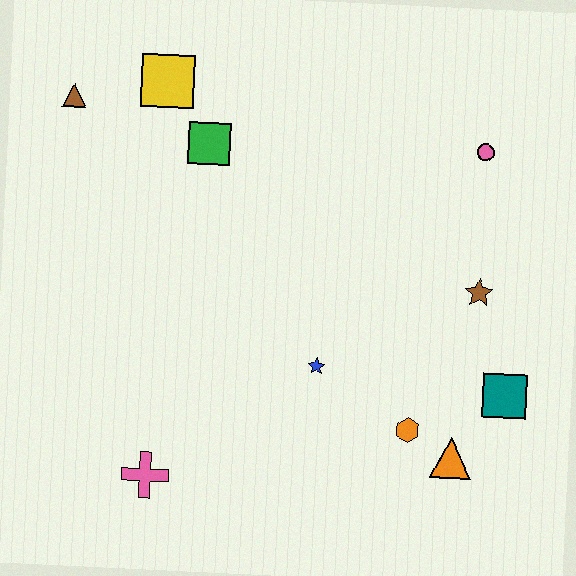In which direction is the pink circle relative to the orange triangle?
The pink circle is above the orange triangle.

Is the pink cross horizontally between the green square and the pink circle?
No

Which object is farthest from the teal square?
The brown triangle is farthest from the teal square.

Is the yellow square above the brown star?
Yes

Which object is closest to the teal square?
The orange triangle is closest to the teal square.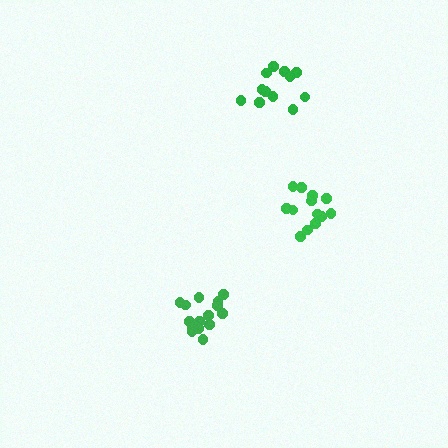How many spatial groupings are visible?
There are 3 spatial groupings.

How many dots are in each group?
Group 1: 12 dots, Group 2: 13 dots, Group 3: 16 dots (41 total).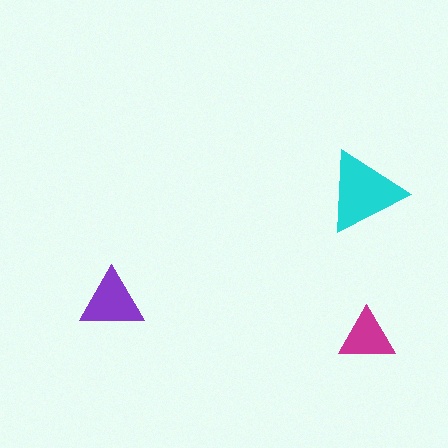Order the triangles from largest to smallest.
the cyan one, the purple one, the magenta one.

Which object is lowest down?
The magenta triangle is bottommost.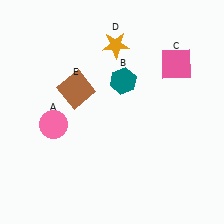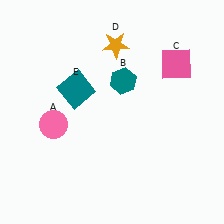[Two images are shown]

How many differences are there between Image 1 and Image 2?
There is 1 difference between the two images.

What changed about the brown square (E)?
In Image 1, E is brown. In Image 2, it changed to teal.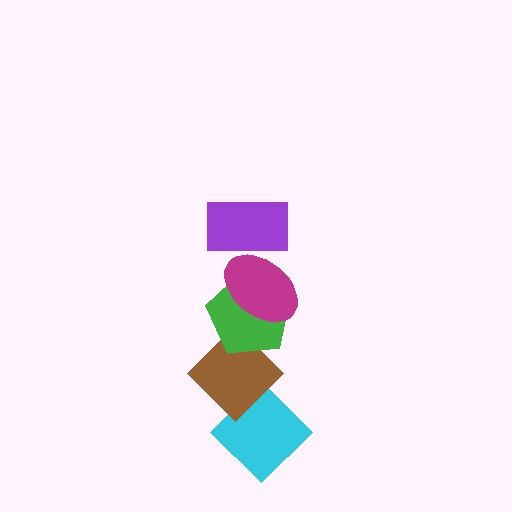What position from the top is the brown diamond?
The brown diamond is 4th from the top.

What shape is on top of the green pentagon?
The magenta ellipse is on top of the green pentagon.